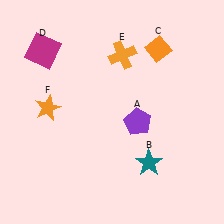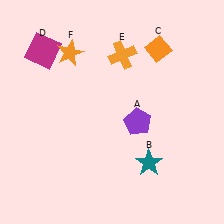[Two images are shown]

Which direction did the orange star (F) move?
The orange star (F) moved up.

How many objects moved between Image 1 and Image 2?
1 object moved between the two images.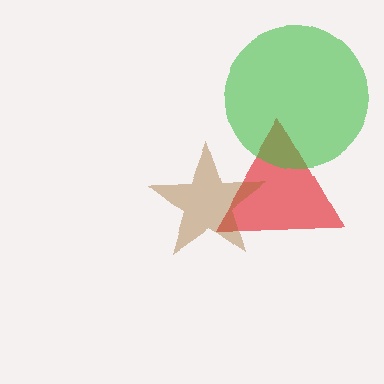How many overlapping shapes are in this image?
There are 3 overlapping shapes in the image.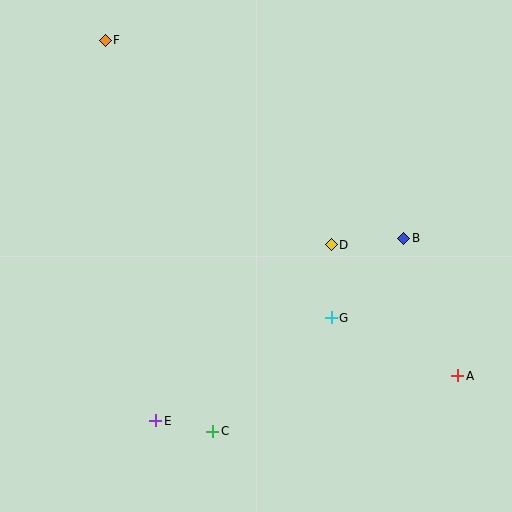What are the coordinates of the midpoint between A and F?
The midpoint between A and F is at (282, 208).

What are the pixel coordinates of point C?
Point C is at (213, 431).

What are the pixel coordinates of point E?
Point E is at (156, 421).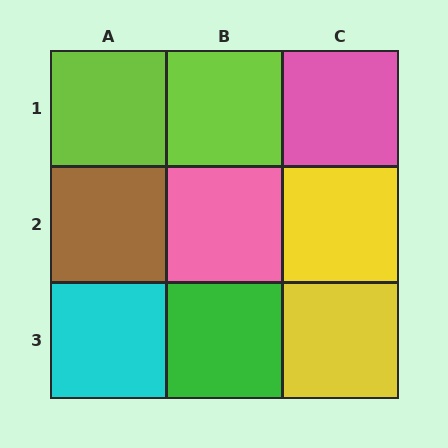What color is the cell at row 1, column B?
Lime.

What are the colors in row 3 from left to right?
Cyan, green, yellow.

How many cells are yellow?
2 cells are yellow.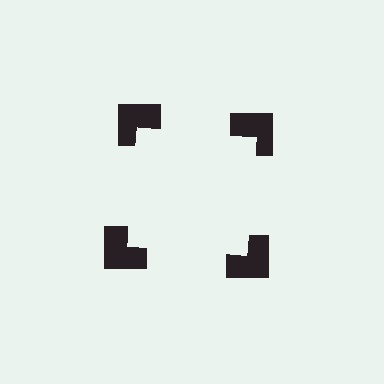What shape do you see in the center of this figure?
An illusory square — its edges are inferred from the aligned wedge cuts in the notched squares, not physically drawn.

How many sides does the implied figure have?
4 sides.